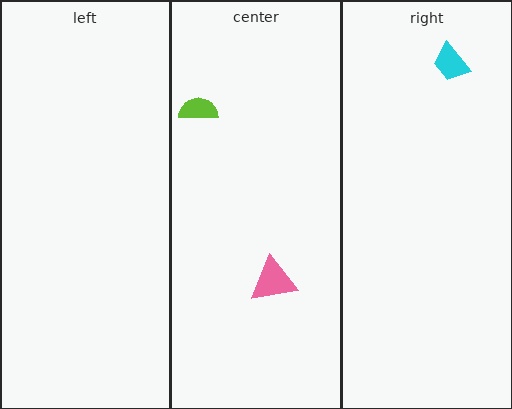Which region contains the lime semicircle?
The center region.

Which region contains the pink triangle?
The center region.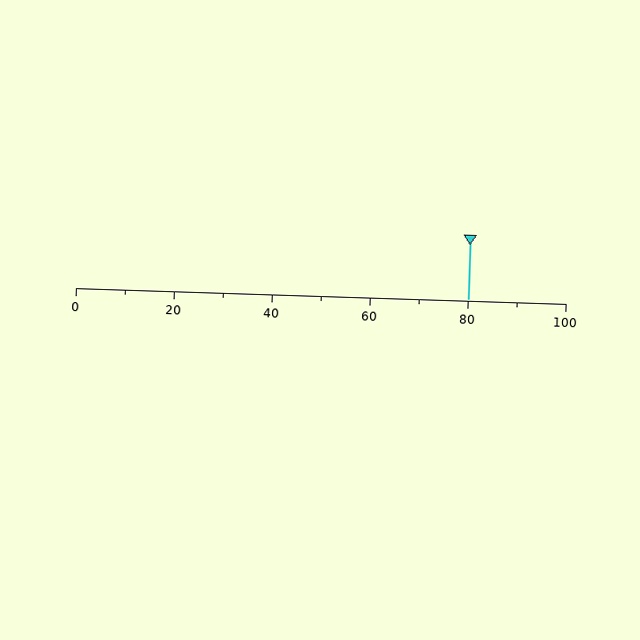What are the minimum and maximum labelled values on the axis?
The axis runs from 0 to 100.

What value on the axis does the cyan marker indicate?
The marker indicates approximately 80.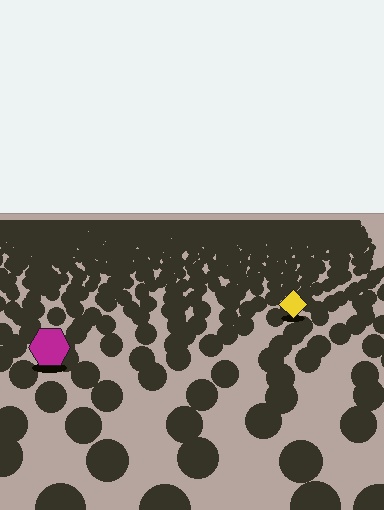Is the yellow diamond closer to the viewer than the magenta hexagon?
No. The magenta hexagon is closer — you can tell from the texture gradient: the ground texture is coarser near it.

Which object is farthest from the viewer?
The yellow diamond is farthest from the viewer. It appears smaller and the ground texture around it is denser.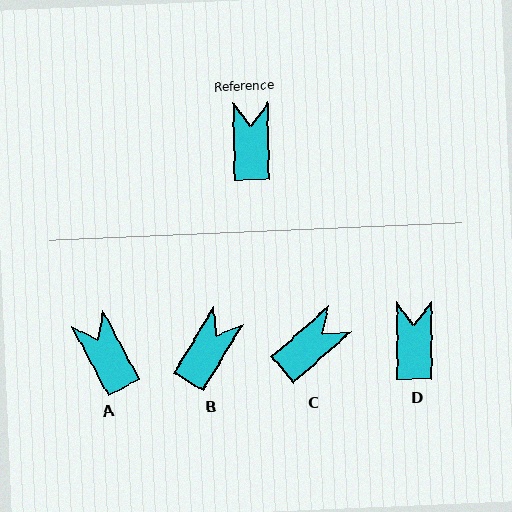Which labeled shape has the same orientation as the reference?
D.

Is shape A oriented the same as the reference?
No, it is off by about 27 degrees.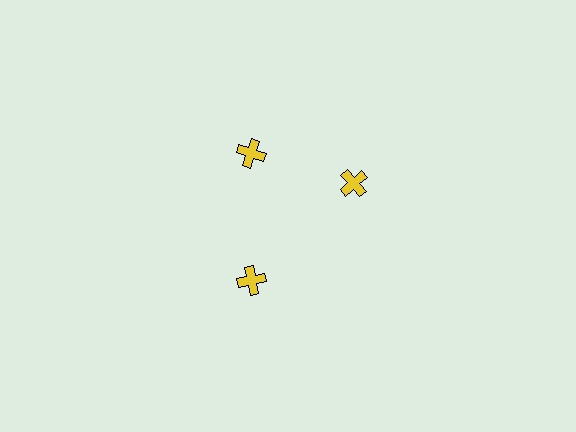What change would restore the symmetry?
The symmetry would be restored by rotating it back into even spacing with its neighbors so that all 3 crosses sit at equal angles and equal distance from the center.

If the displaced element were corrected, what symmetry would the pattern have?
It would have 3-fold rotational symmetry — the pattern would map onto itself every 120 degrees.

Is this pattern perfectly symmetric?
No. The 3 yellow crosses are arranged in a ring, but one element near the 3 o'clock position is rotated out of alignment along the ring, breaking the 3-fold rotational symmetry.